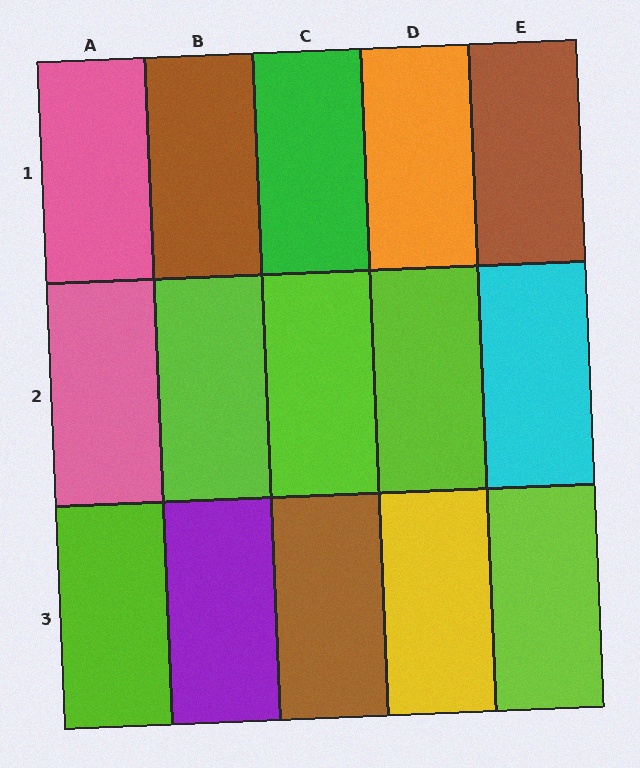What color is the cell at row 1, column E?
Brown.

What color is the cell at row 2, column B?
Lime.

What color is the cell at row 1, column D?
Orange.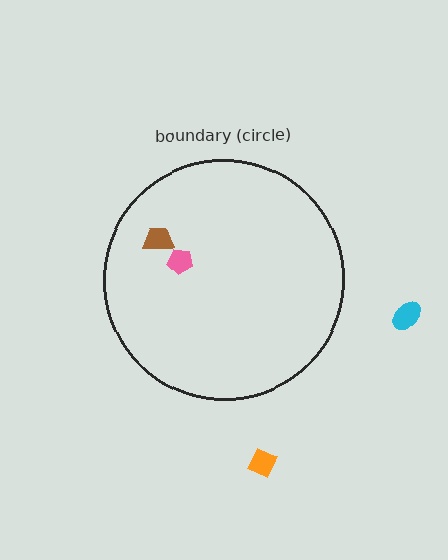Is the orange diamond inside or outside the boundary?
Outside.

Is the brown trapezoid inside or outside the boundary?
Inside.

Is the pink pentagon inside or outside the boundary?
Inside.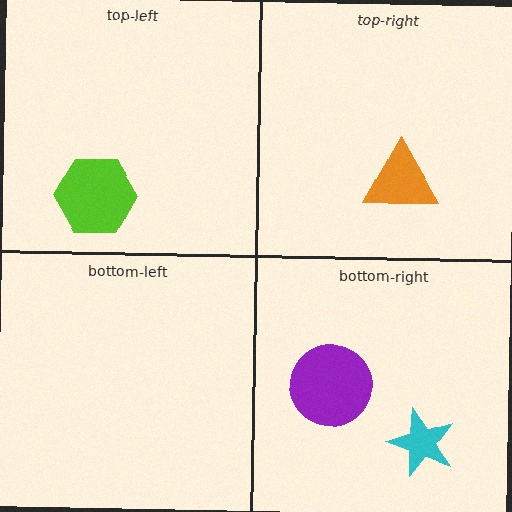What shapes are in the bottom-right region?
The purple circle, the cyan star.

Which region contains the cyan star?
The bottom-right region.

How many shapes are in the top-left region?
1.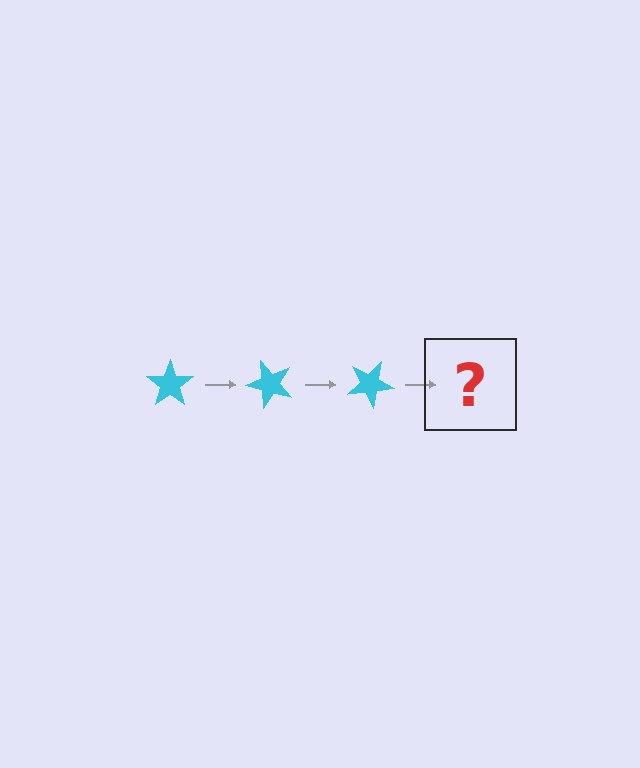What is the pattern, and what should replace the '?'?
The pattern is that the star rotates 50 degrees each step. The '?' should be a cyan star rotated 150 degrees.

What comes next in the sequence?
The next element should be a cyan star rotated 150 degrees.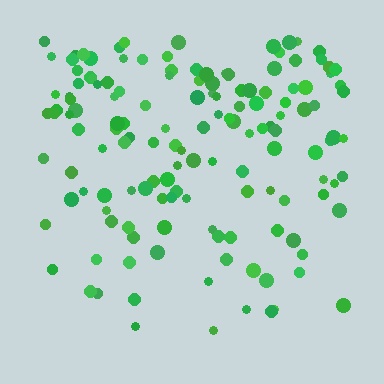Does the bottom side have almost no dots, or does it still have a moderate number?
Still a moderate number, just noticeably fewer than the top.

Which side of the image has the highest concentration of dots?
The top.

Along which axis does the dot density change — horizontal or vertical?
Vertical.